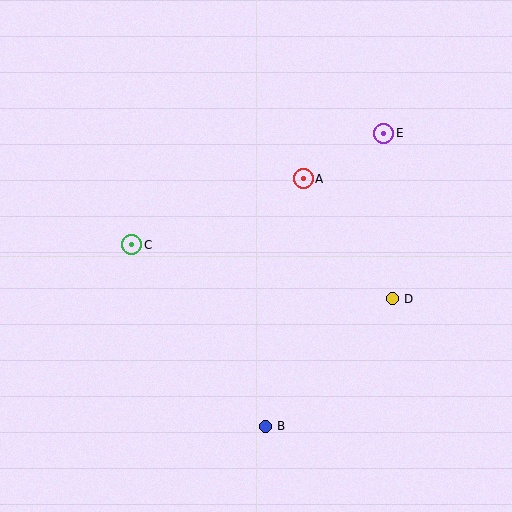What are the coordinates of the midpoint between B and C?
The midpoint between B and C is at (198, 335).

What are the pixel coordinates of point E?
Point E is at (384, 133).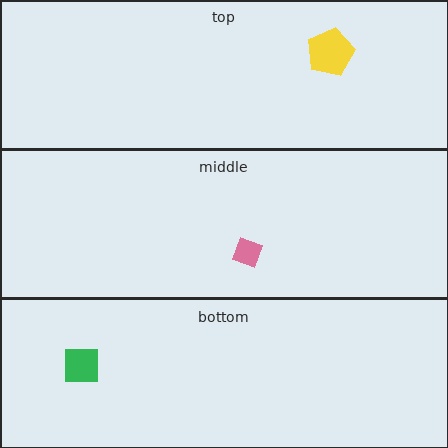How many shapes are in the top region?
1.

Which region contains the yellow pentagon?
The top region.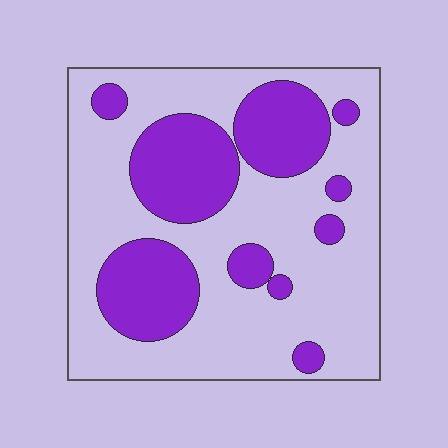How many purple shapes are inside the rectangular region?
10.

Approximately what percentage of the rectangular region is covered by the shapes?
Approximately 30%.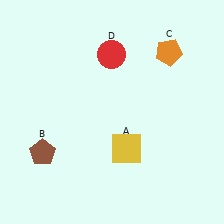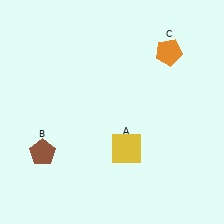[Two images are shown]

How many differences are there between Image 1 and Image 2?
There is 1 difference between the two images.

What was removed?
The red circle (D) was removed in Image 2.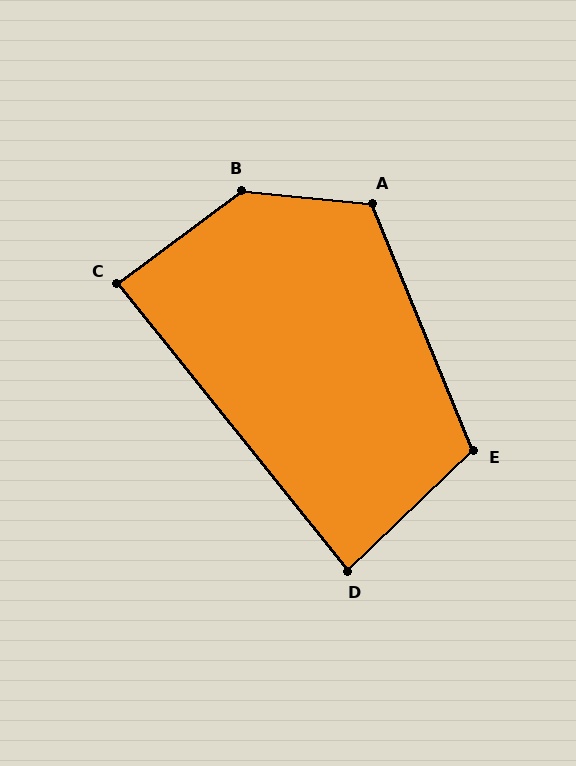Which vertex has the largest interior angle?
B, at approximately 138 degrees.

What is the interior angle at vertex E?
Approximately 111 degrees (obtuse).